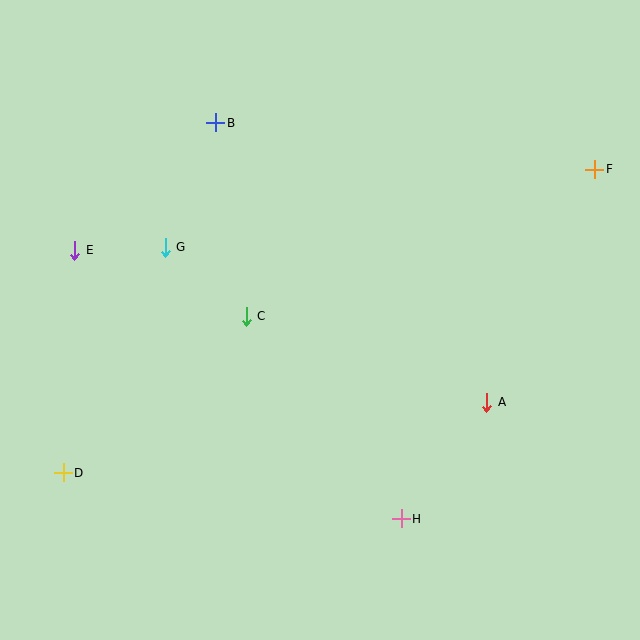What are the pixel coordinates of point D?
Point D is at (63, 473).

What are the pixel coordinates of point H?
Point H is at (401, 519).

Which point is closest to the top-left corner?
Point B is closest to the top-left corner.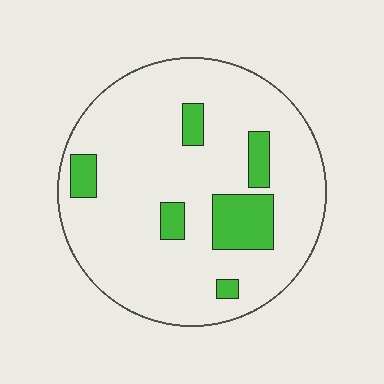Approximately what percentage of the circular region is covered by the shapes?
Approximately 15%.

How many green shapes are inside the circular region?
6.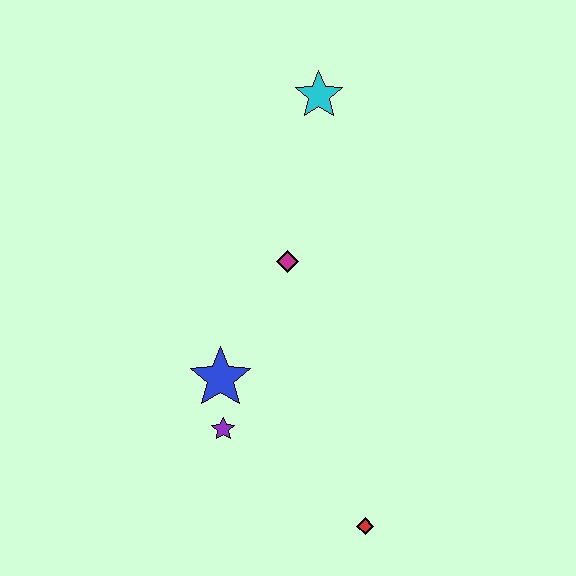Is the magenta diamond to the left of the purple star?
No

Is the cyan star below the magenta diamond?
No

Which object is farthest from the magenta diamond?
The red diamond is farthest from the magenta diamond.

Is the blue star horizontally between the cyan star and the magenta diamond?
No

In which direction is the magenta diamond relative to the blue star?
The magenta diamond is above the blue star.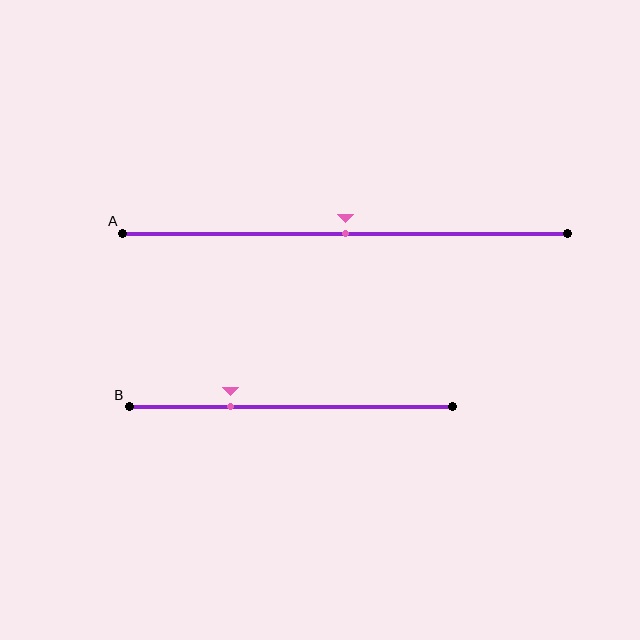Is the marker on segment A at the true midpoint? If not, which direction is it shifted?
Yes, the marker on segment A is at the true midpoint.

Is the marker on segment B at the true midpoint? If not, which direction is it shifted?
No, the marker on segment B is shifted to the left by about 19% of the segment length.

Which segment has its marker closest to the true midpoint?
Segment A has its marker closest to the true midpoint.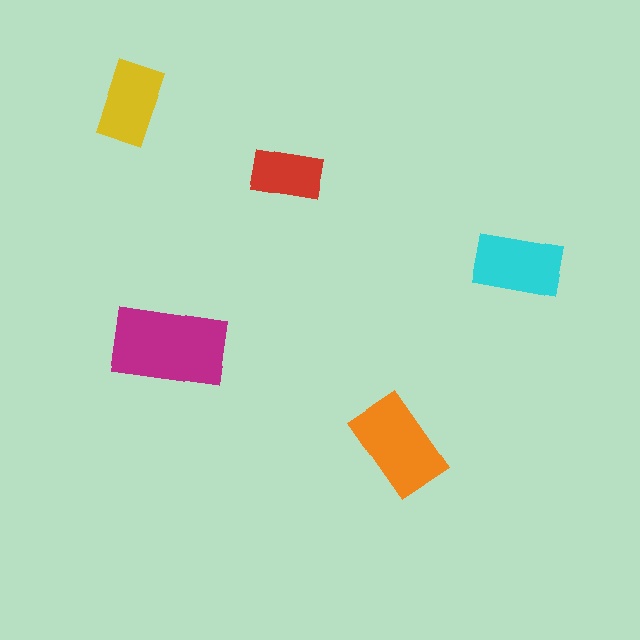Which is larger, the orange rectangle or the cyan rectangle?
The orange one.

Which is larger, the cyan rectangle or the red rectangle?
The cyan one.